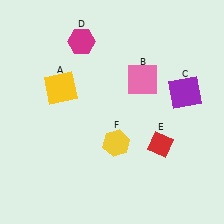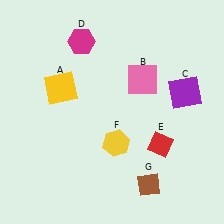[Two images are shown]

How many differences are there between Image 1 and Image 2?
There is 1 difference between the two images.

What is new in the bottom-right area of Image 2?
A brown diamond (G) was added in the bottom-right area of Image 2.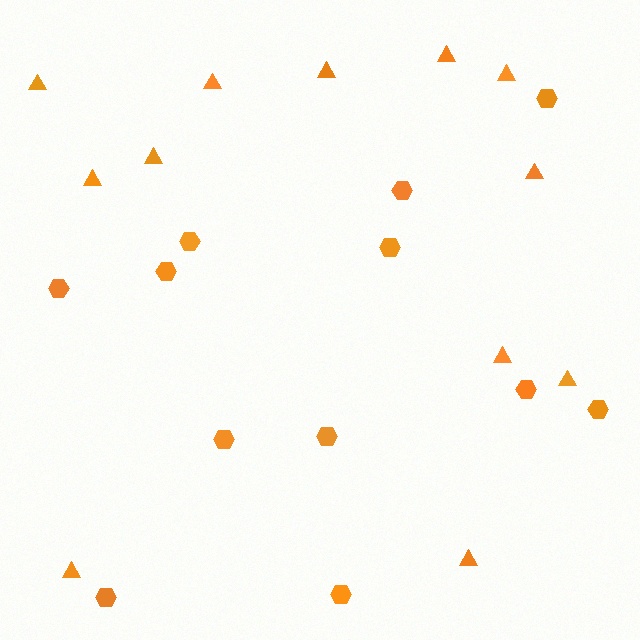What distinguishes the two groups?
There are 2 groups: one group of triangles (12) and one group of hexagons (12).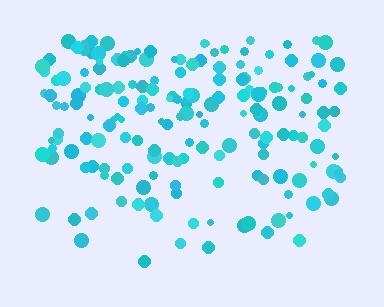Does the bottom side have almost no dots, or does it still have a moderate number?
Still a moderate number, just noticeably fewer than the top.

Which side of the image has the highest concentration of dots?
The top.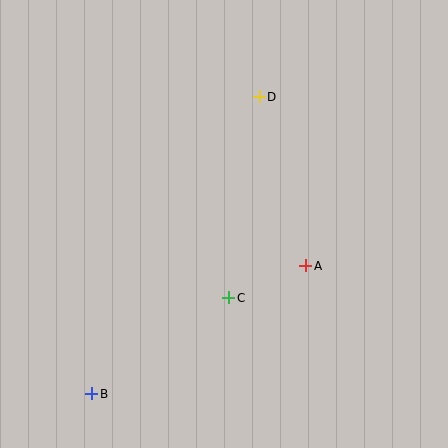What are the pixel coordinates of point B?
Point B is at (92, 394).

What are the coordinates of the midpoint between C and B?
The midpoint between C and B is at (160, 346).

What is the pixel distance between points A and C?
The distance between A and C is 83 pixels.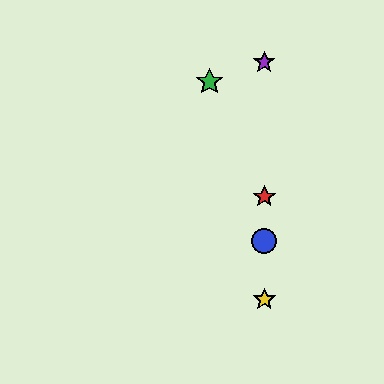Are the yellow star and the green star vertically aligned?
No, the yellow star is at x≈264 and the green star is at x≈209.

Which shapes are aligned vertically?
The red star, the blue circle, the yellow star, the purple star are aligned vertically.